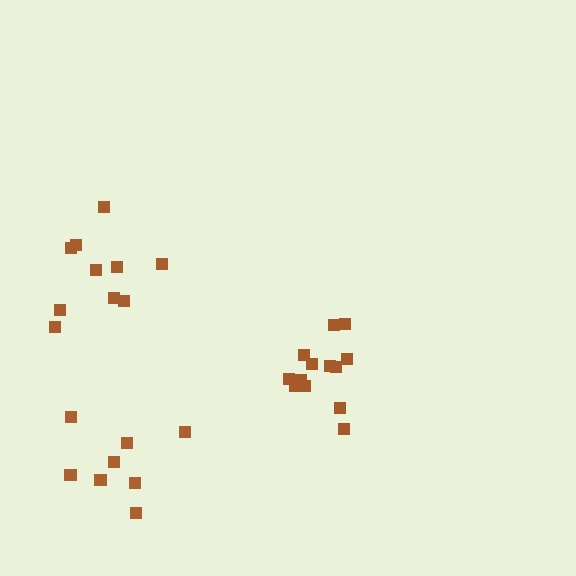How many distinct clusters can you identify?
There are 3 distinct clusters.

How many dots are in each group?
Group 1: 8 dots, Group 2: 10 dots, Group 3: 13 dots (31 total).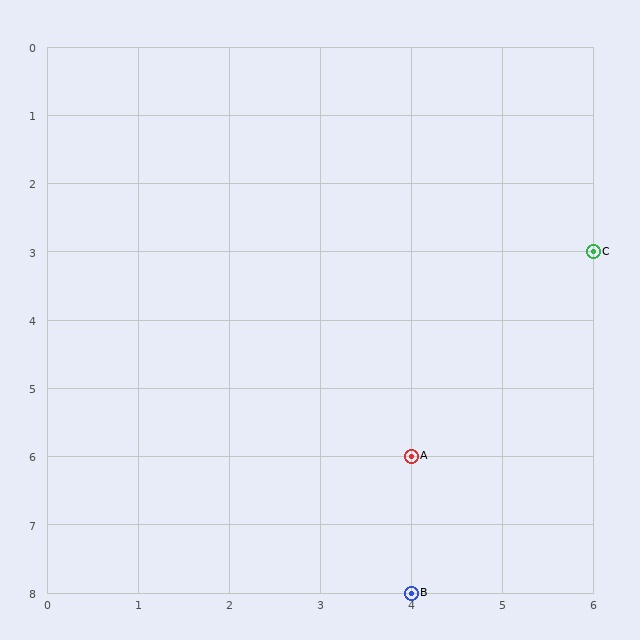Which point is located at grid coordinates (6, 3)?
Point C is at (6, 3).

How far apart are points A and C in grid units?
Points A and C are 2 columns and 3 rows apart (about 3.6 grid units diagonally).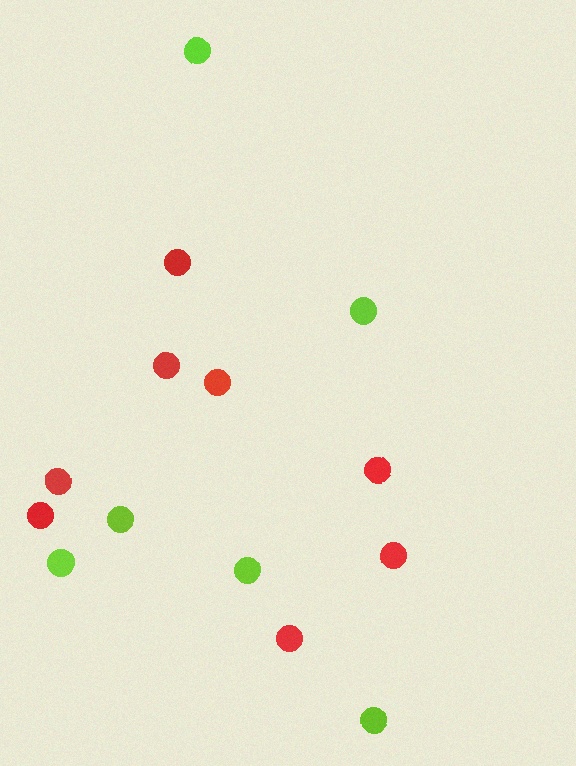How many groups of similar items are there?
There are 2 groups: one group of red circles (8) and one group of lime circles (6).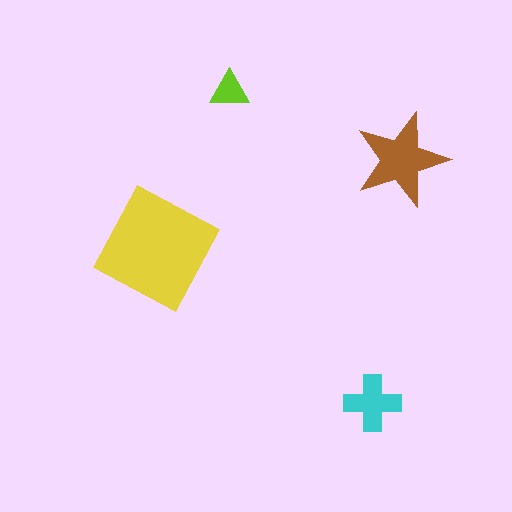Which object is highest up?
The lime triangle is topmost.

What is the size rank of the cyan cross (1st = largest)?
3rd.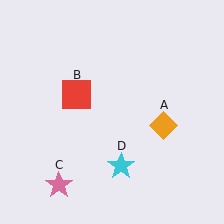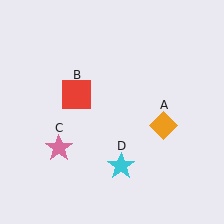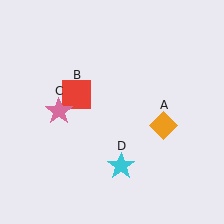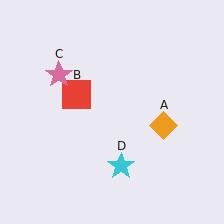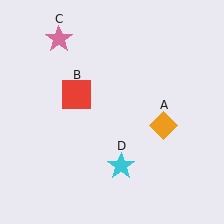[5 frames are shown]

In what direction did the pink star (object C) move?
The pink star (object C) moved up.